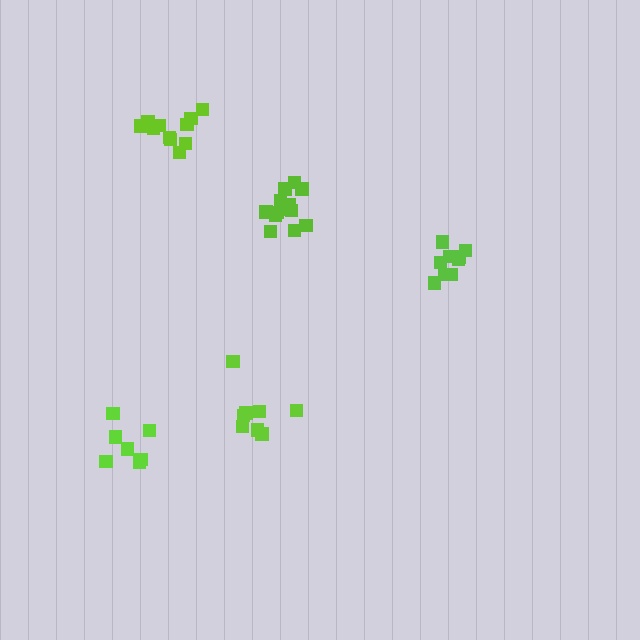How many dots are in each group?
Group 1: 8 dots, Group 2: 9 dots, Group 3: 11 dots, Group 4: 7 dots, Group 5: 13 dots (48 total).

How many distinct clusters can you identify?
There are 5 distinct clusters.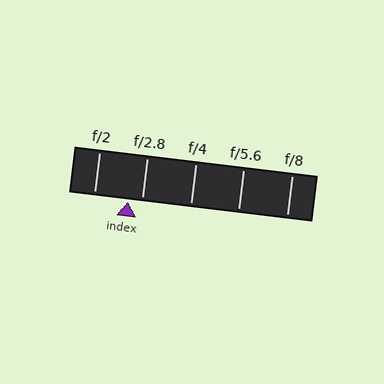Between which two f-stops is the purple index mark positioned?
The index mark is between f/2 and f/2.8.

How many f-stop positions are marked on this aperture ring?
There are 5 f-stop positions marked.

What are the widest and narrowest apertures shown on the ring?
The widest aperture shown is f/2 and the narrowest is f/8.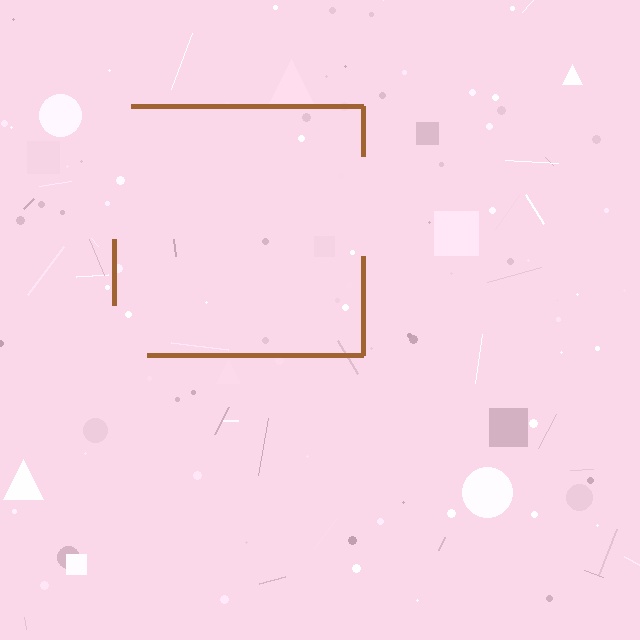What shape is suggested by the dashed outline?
The dashed outline suggests a square.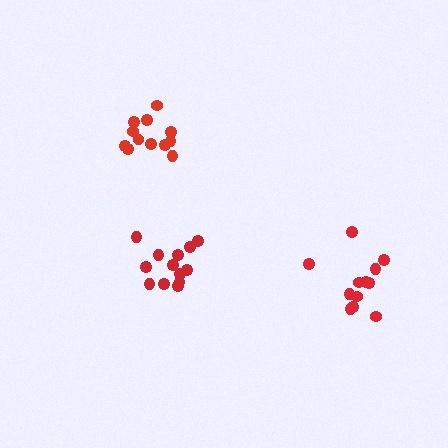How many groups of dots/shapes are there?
There are 3 groups.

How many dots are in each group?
Group 1: 13 dots, Group 2: 12 dots, Group 3: 12 dots (37 total).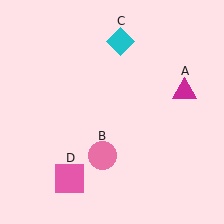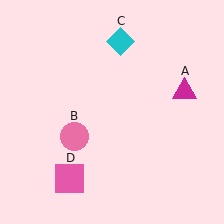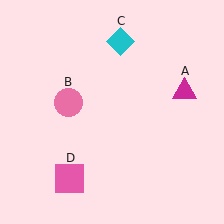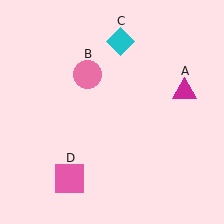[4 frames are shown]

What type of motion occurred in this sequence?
The pink circle (object B) rotated clockwise around the center of the scene.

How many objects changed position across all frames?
1 object changed position: pink circle (object B).